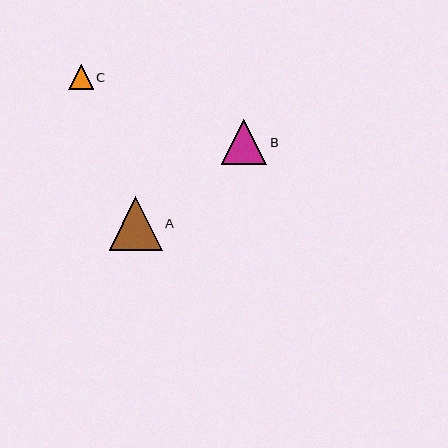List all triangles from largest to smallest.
From largest to smallest: A, B, C.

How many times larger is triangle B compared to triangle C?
Triangle B is approximately 1.8 times the size of triangle C.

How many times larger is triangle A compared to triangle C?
Triangle A is approximately 2.1 times the size of triangle C.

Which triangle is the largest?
Triangle A is the largest with a size of approximately 53 pixels.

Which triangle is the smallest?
Triangle C is the smallest with a size of approximately 25 pixels.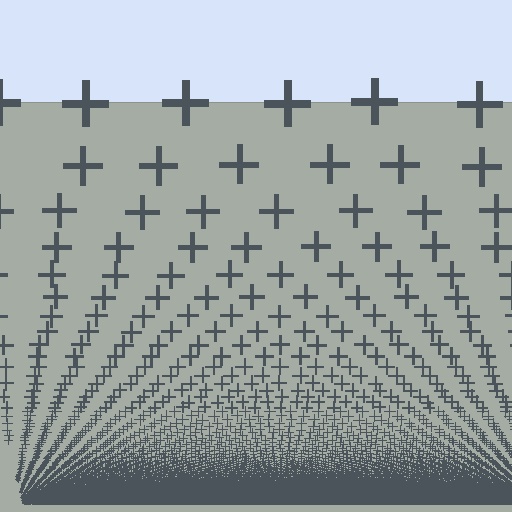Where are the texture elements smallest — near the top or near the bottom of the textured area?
Near the bottom.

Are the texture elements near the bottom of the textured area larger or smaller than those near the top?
Smaller. The gradient is inverted — elements near the bottom are smaller and denser.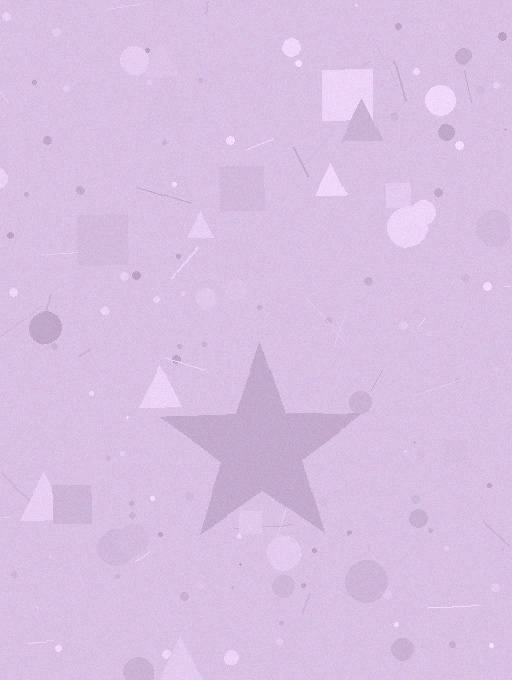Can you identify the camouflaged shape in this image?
The camouflaged shape is a star.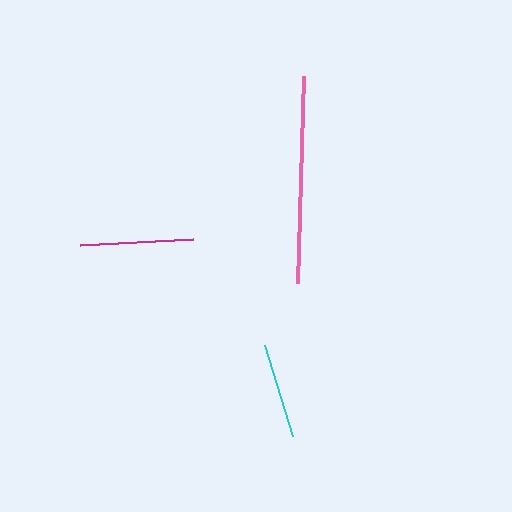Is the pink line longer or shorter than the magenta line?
The pink line is longer than the magenta line.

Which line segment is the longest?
The pink line is the longest at approximately 207 pixels.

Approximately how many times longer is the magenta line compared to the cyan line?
The magenta line is approximately 1.2 times the length of the cyan line.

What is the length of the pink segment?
The pink segment is approximately 207 pixels long.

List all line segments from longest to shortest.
From longest to shortest: pink, magenta, cyan.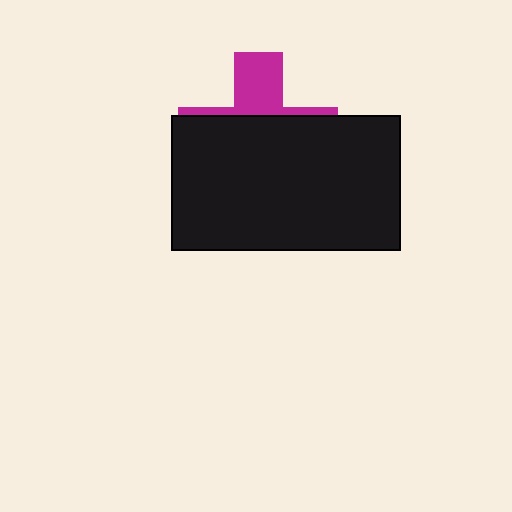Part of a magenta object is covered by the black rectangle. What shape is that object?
It is a cross.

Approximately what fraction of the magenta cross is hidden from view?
Roughly 69% of the magenta cross is hidden behind the black rectangle.